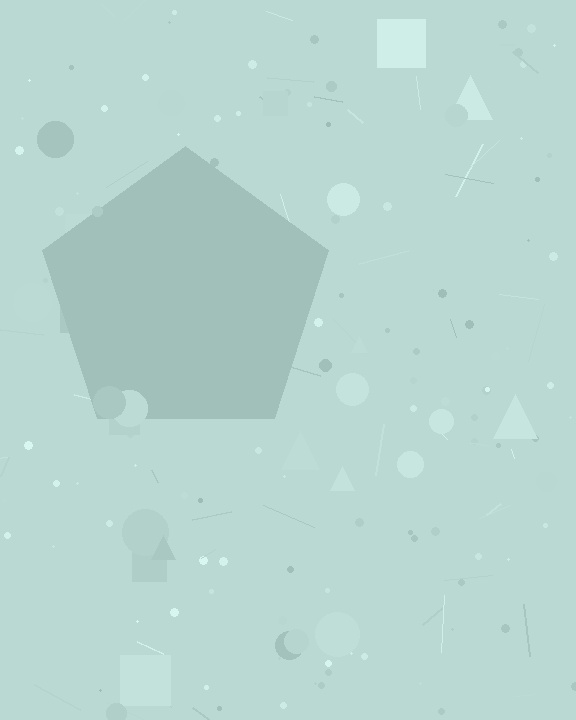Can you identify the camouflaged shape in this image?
The camouflaged shape is a pentagon.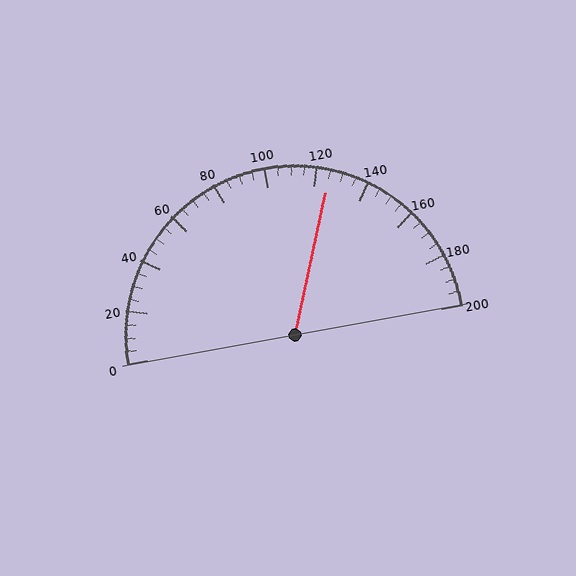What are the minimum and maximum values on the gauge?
The gauge ranges from 0 to 200.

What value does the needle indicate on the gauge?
The needle indicates approximately 125.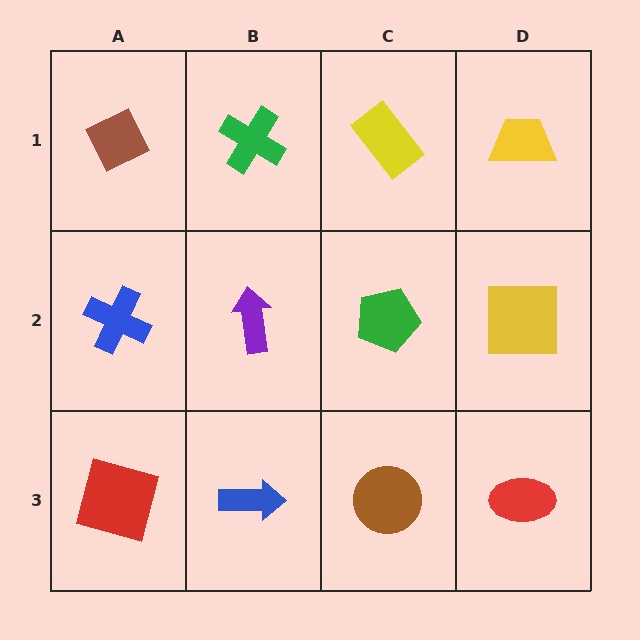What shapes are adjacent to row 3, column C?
A green pentagon (row 2, column C), a blue arrow (row 3, column B), a red ellipse (row 3, column D).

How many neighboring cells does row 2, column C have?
4.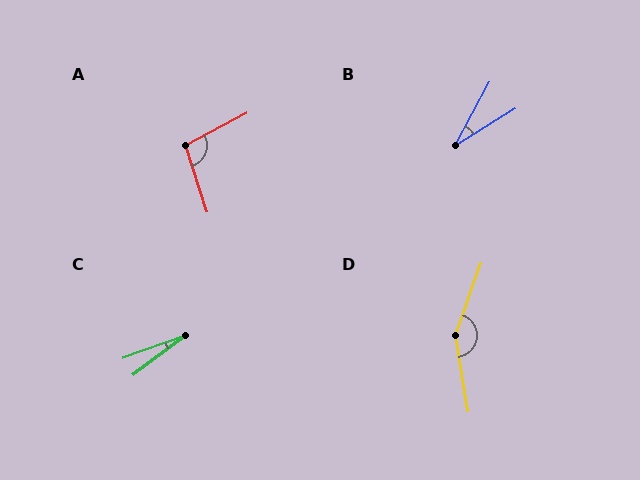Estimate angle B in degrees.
Approximately 30 degrees.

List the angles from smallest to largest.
C (18°), B (30°), A (100°), D (152°).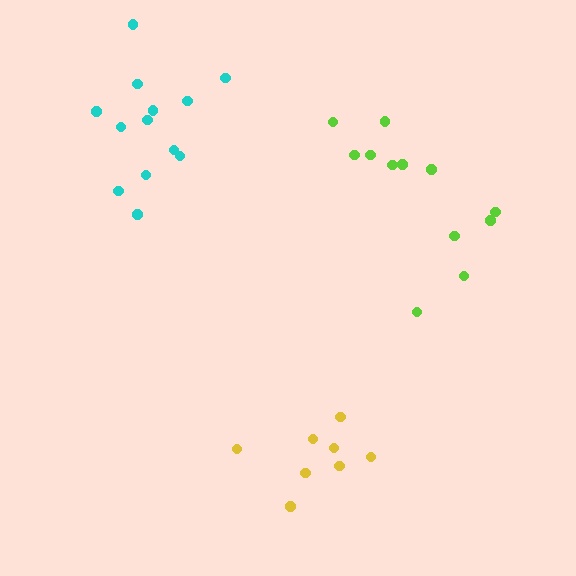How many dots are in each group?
Group 1: 8 dots, Group 2: 12 dots, Group 3: 13 dots (33 total).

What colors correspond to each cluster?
The clusters are colored: yellow, lime, cyan.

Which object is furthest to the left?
The cyan cluster is leftmost.